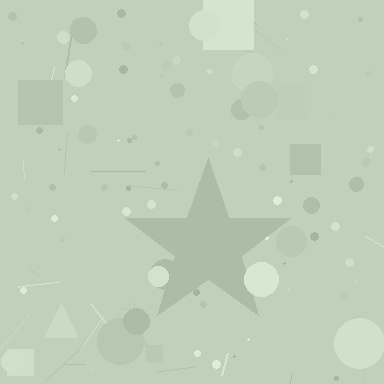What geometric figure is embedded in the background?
A star is embedded in the background.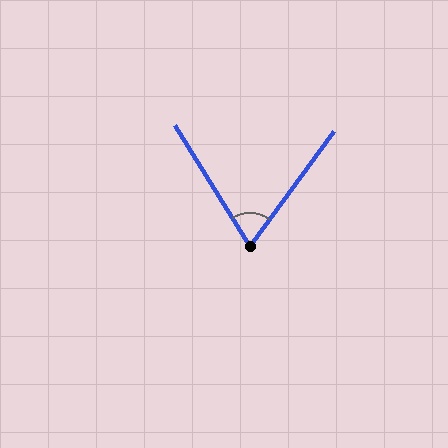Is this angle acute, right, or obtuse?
It is acute.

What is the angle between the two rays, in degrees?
Approximately 68 degrees.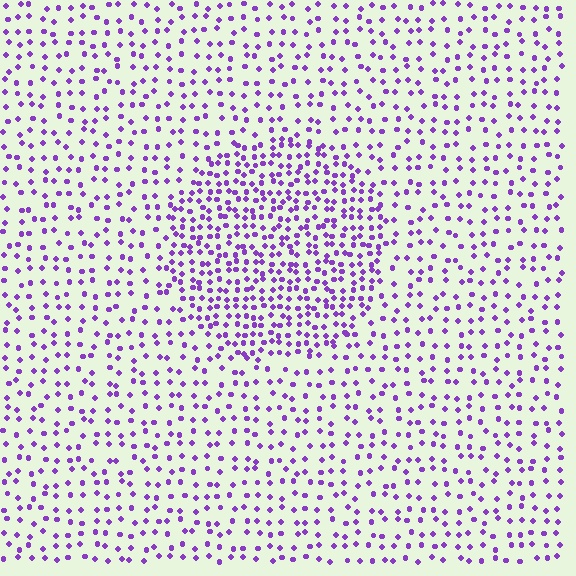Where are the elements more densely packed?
The elements are more densely packed inside the circle boundary.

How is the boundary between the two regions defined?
The boundary is defined by a change in element density (approximately 2.0x ratio). All elements are the same color, size, and shape.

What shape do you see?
I see a circle.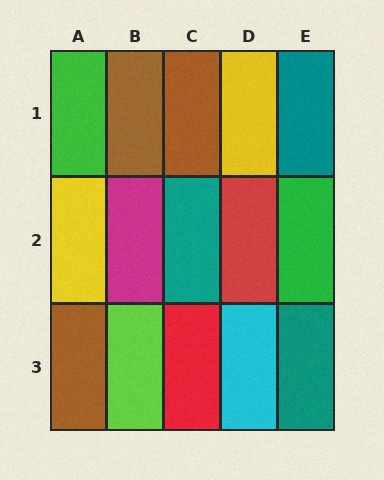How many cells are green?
2 cells are green.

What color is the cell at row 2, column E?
Green.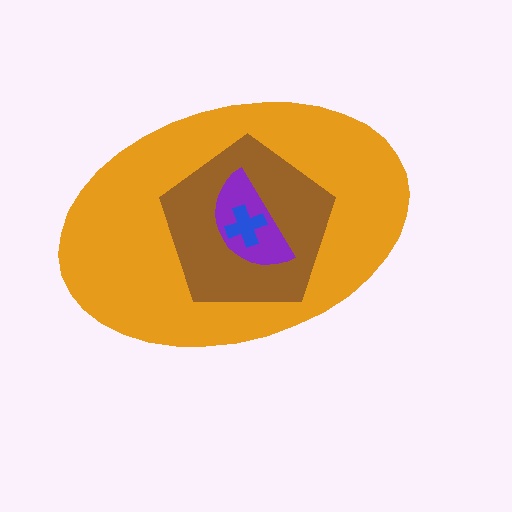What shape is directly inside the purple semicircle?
The blue cross.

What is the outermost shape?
The orange ellipse.